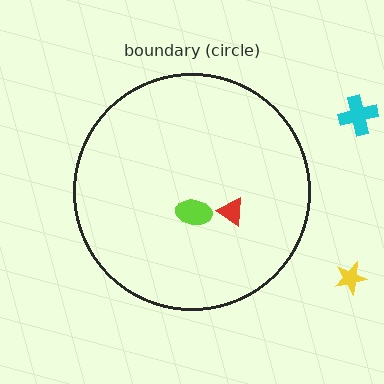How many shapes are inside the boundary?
2 inside, 2 outside.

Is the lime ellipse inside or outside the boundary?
Inside.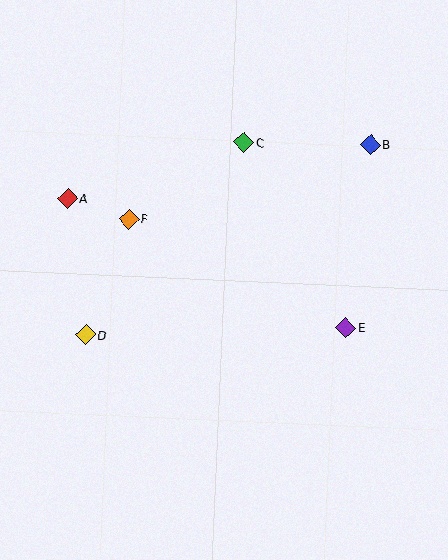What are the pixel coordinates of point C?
Point C is at (244, 142).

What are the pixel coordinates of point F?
Point F is at (129, 219).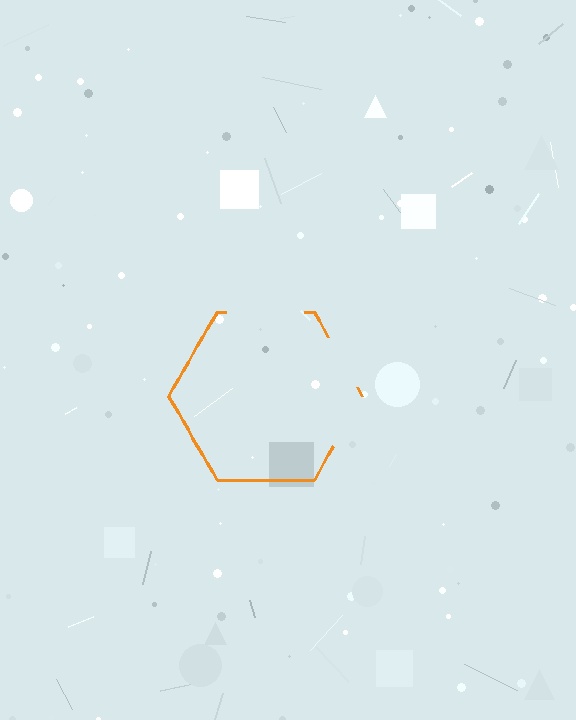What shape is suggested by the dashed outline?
The dashed outline suggests a hexagon.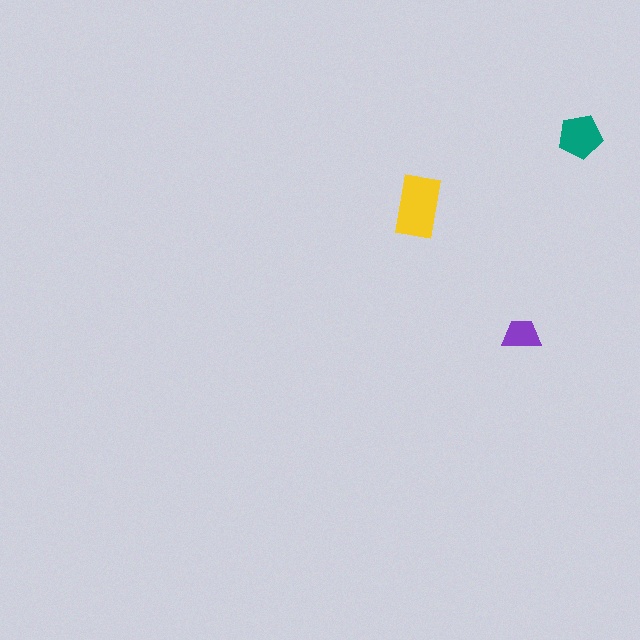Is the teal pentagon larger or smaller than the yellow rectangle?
Smaller.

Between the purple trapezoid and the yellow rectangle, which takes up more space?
The yellow rectangle.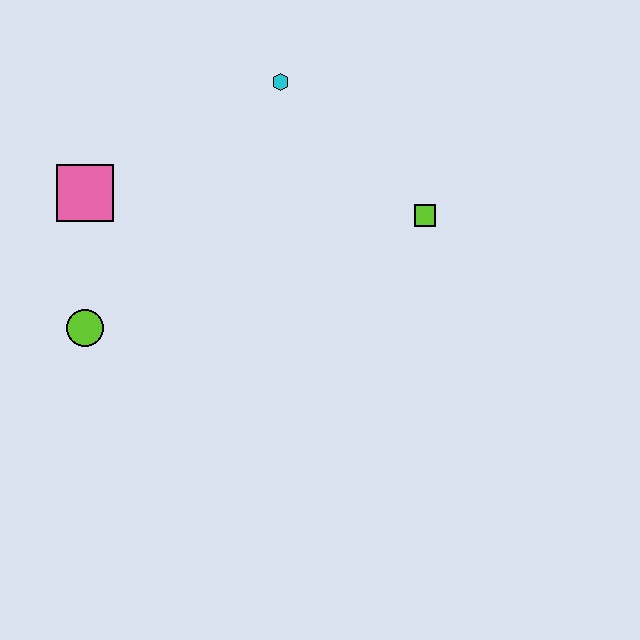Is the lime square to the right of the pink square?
Yes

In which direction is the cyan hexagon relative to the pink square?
The cyan hexagon is to the right of the pink square.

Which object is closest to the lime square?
The cyan hexagon is closest to the lime square.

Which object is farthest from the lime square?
The lime circle is farthest from the lime square.